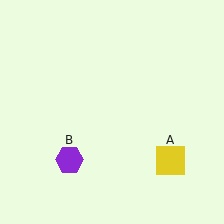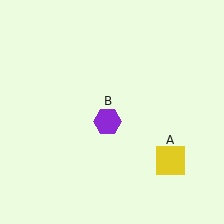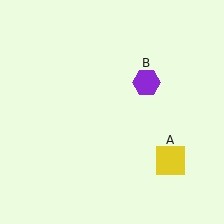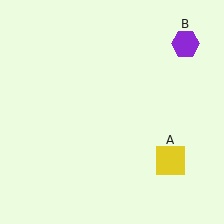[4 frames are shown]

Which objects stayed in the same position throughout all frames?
Yellow square (object A) remained stationary.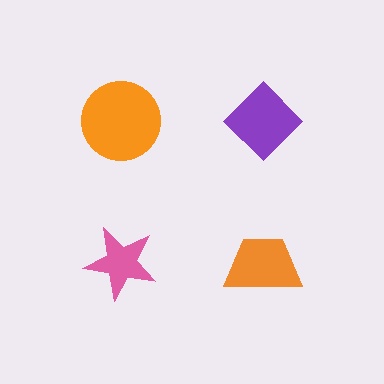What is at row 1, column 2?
A purple diamond.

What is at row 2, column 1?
A pink star.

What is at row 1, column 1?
An orange circle.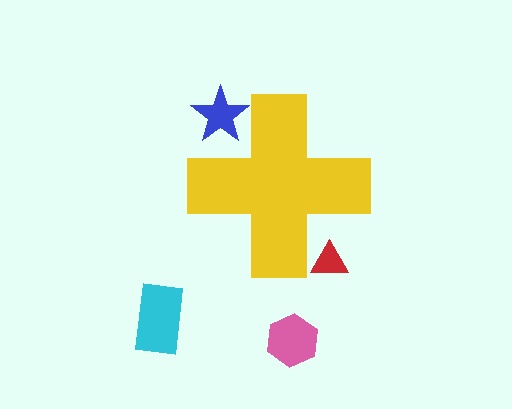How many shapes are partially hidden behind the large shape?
2 shapes are partially hidden.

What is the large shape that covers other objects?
A yellow cross.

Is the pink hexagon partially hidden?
No, the pink hexagon is fully visible.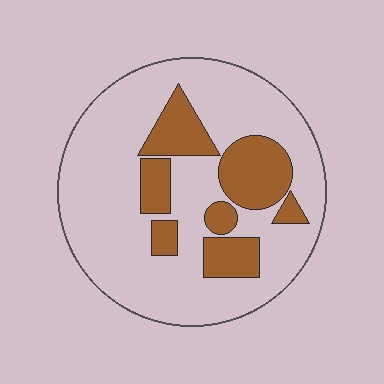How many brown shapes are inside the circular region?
7.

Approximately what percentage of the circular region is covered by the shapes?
Approximately 25%.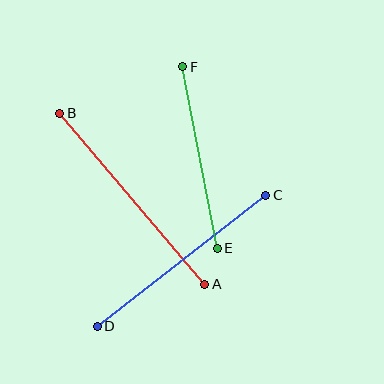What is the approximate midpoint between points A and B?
The midpoint is at approximately (132, 199) pixels.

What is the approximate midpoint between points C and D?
The midpoint is at approximately (181, 261) pixels.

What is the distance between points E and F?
The distance is approximately 185 pixels.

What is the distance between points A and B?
The distance is approximately 224 pixels.